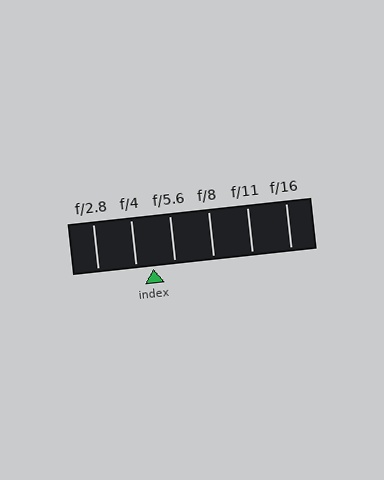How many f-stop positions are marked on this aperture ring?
There are 6 f-stop positions marked.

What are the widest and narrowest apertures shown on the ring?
The widest aperture shown is f/2.8 and the narrowest is f/16.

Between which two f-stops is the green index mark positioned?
The index mark is between f/4 and f/5.6.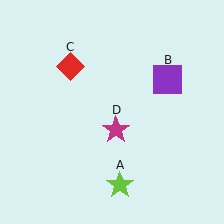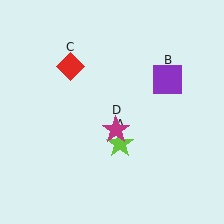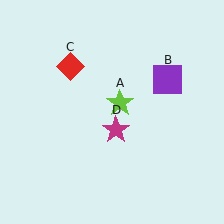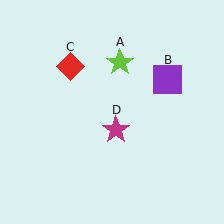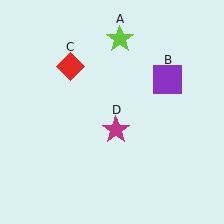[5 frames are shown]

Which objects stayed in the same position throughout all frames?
Purple square (object B) and red diamond (object C) and magenta star (object D) remained stationary.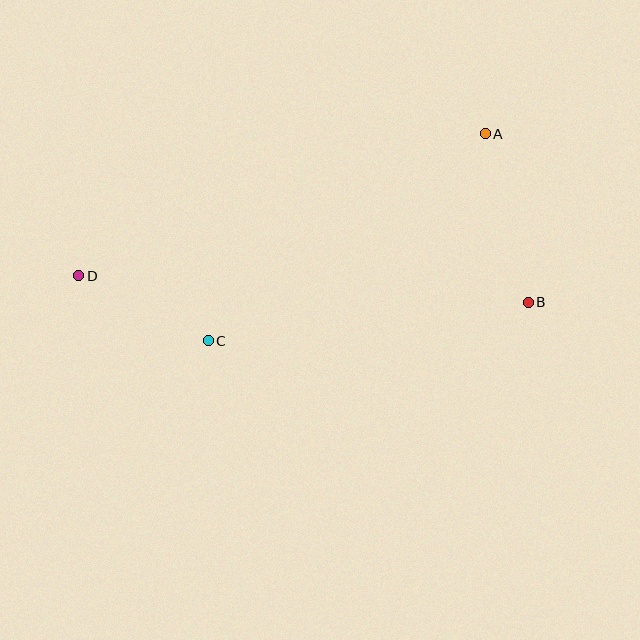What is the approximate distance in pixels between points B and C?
The distance between B and C is approximately 322 pixels.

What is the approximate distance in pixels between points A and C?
The distance between A and C is approximately 346 pixels.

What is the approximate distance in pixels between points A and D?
The distance between A and D is approximately 431 pixels.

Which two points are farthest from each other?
Points B and D are farthest from each other.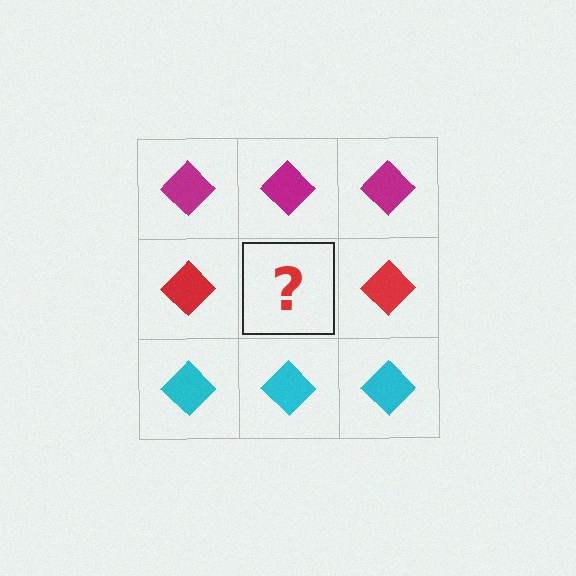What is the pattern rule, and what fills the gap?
The rule is that each row has a consistent color. The gap should be filled with a red diamond.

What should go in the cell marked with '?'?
The missing cell should contain a red diamond.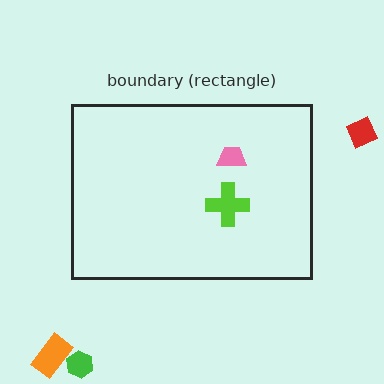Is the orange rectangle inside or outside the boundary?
Outside.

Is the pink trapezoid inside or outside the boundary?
Inside.